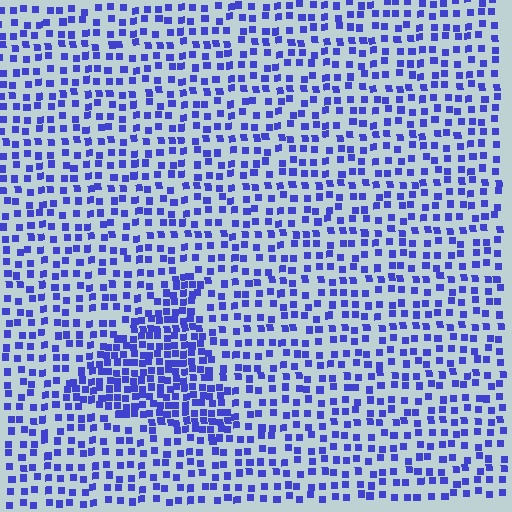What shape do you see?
I see a triangle.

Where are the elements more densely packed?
The elements are more densely packed inside the triangle boundary.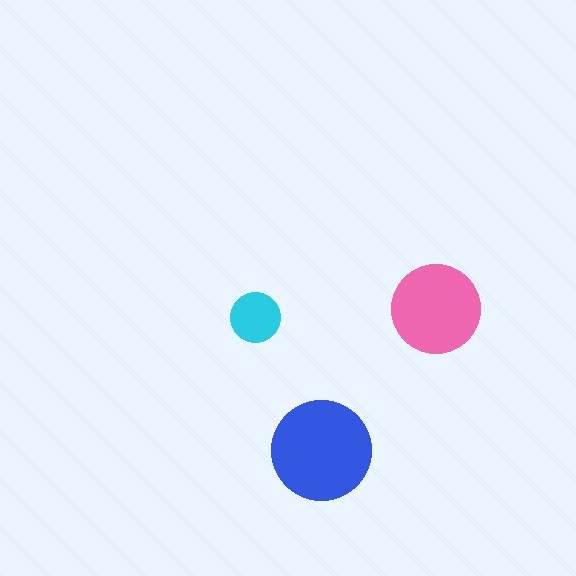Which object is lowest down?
The blue circle is bottommost.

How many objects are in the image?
There are 3 objects in the image.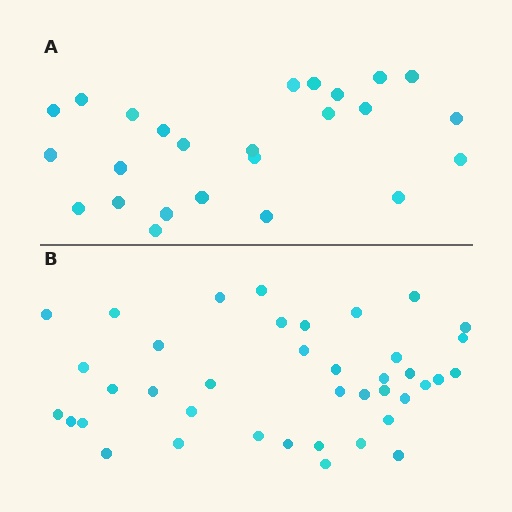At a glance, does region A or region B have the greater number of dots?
Region B (the bottom region) has more dots.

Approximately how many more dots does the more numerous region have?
Region B has approximately 15 more dots than region A.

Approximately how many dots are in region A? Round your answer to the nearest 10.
About 20 dots. (The exact count is 25, which rounds to 20.)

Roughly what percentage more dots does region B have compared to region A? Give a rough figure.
About 60% more.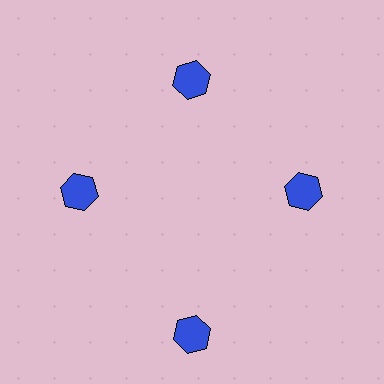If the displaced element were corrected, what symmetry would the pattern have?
It would have 4-fold rotational symmetry — the pattern would map onto itself every 90 degrees.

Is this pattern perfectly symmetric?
No. The 4 blue hexagons are arranged in a ring, but one element near the 6 o'clock position is pushed outward from the center, breaking the 4-fold rotational symmetry.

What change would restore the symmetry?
The symmetry would be restored by moving it inward, back onto the ring so that all 4 hexagons sit at equal angles and equal distance from the center.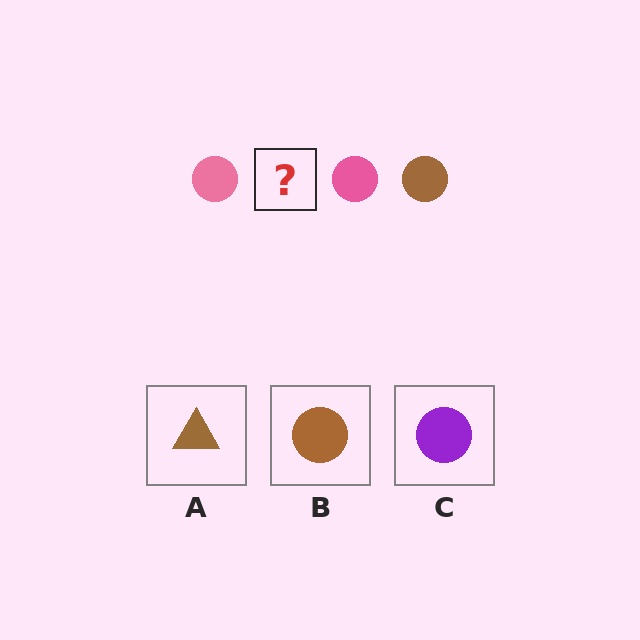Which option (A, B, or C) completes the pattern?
B.